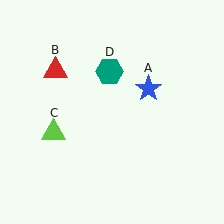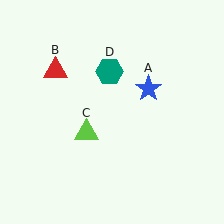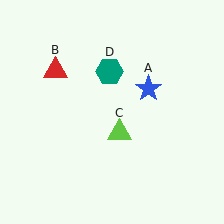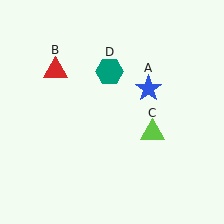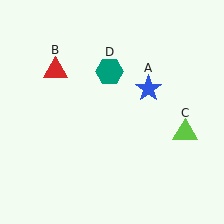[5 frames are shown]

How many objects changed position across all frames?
1 object changed position: lime triangle (object C).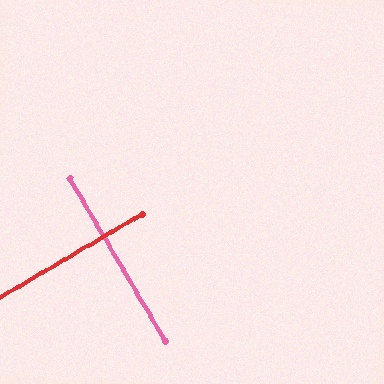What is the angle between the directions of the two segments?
Approximately 90 degrees.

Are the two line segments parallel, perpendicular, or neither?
Perpendicular — they meet at approximately 90°.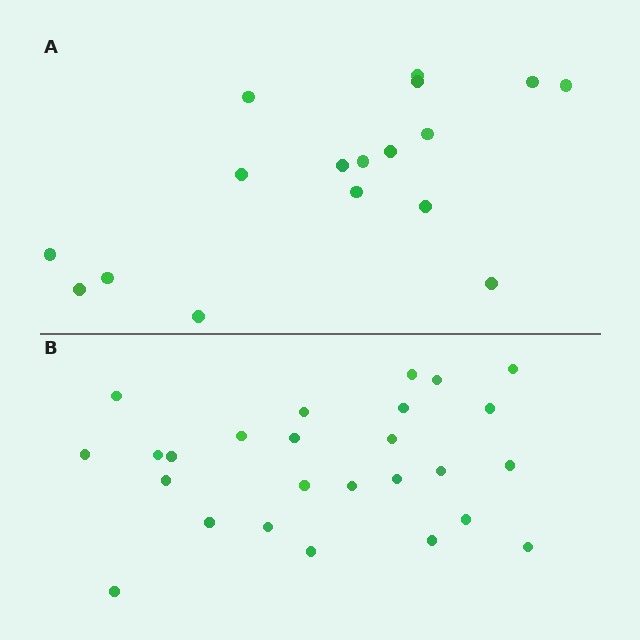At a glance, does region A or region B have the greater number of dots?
Region B (the bottom region) has more dots.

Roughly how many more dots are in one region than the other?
Region B has roughly 8 or so more dots than region A.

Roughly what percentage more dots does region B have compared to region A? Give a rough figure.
About 55% more.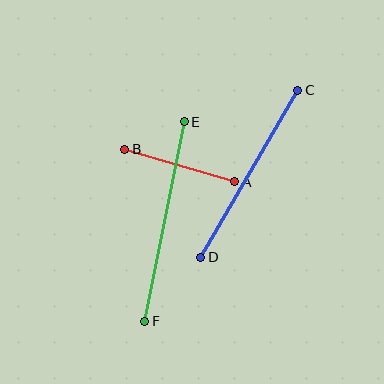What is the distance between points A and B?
The distance is approximately 115 pixels.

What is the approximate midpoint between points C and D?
The midpoint is at approximately (249, 174) pixels.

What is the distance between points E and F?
The distance is approximately 203 pixels.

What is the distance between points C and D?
The distance is approximately 193 pixels.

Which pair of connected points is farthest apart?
Points E and F are farthest apart.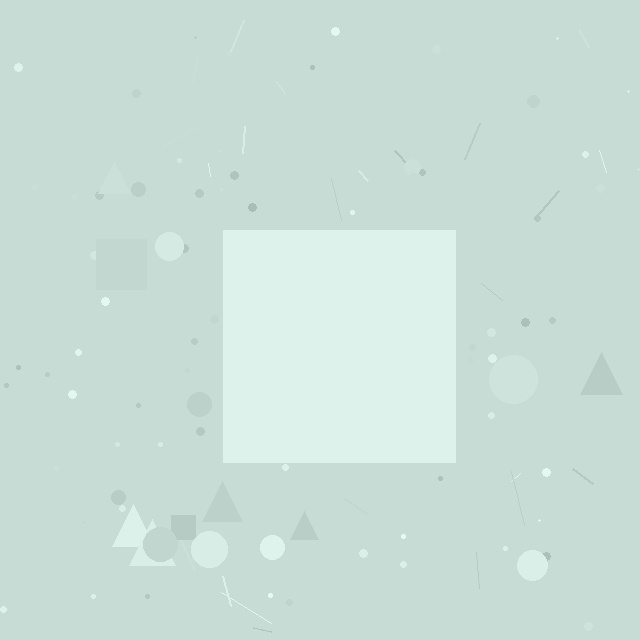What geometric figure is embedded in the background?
A square is embedded in the background.